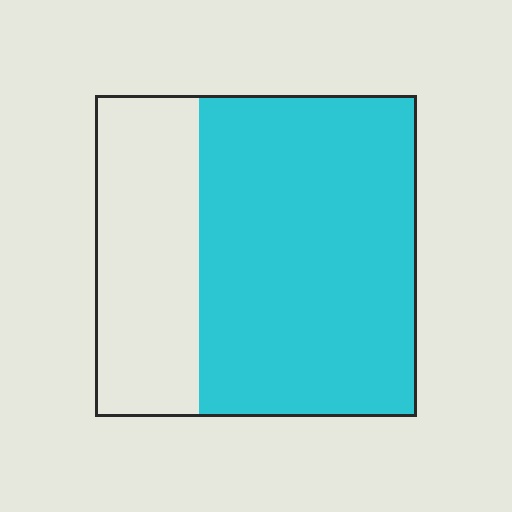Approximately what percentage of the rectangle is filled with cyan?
Approximately 70%.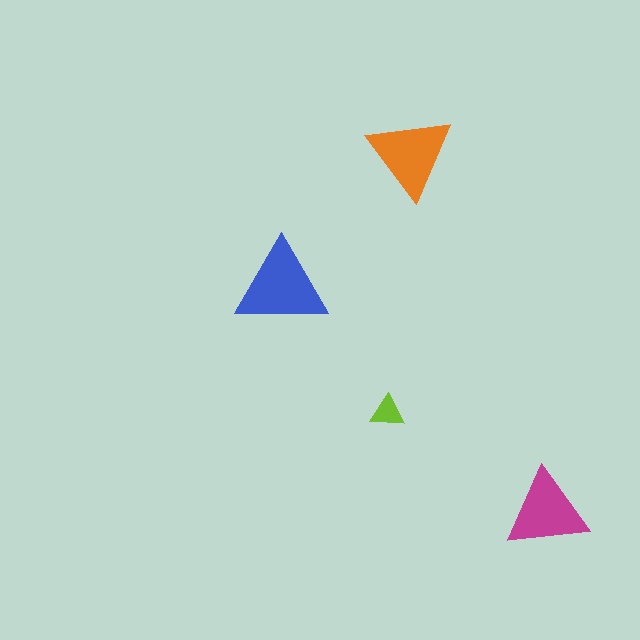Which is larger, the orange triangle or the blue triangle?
The blue one.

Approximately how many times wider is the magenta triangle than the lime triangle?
About 2.5 times wider.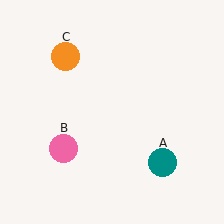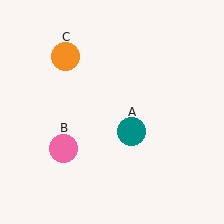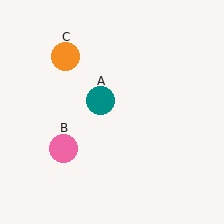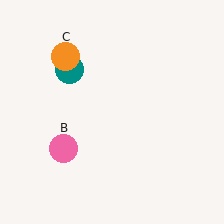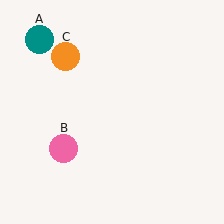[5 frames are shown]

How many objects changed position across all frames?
1 object changed position: teal circle (object A).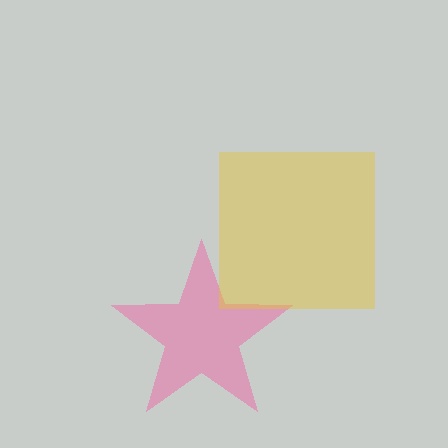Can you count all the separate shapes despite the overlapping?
Yes, there are 2 separate shapes.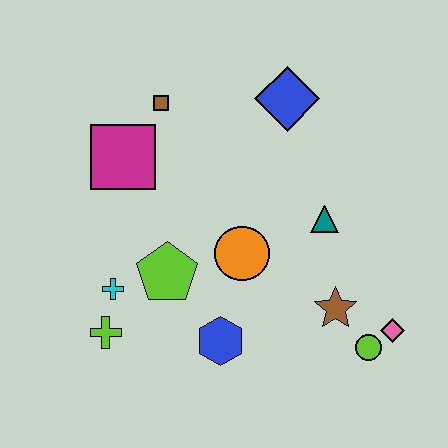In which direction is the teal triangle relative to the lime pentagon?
The teal triangle is to the right of the lime pentagon.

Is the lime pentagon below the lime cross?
No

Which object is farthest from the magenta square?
The pink diamond is farthest from the magenta square.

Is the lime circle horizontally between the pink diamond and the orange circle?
Yes